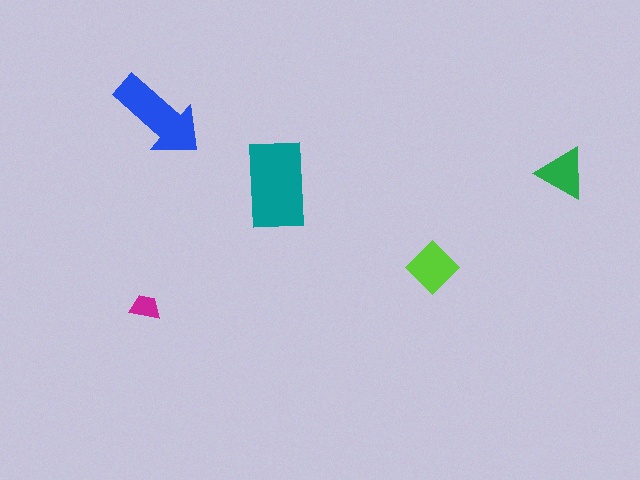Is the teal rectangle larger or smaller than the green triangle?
Larger.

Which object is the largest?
The teal rectangle.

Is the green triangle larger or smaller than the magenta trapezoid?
Larger.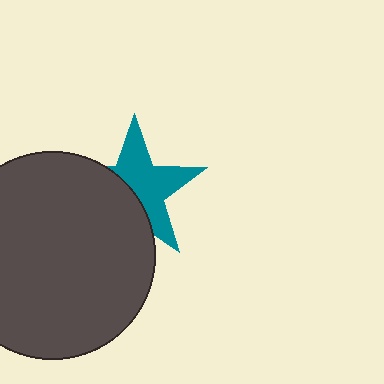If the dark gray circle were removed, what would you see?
You would see the complete teal star.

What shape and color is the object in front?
The object in front is a dark gray circle.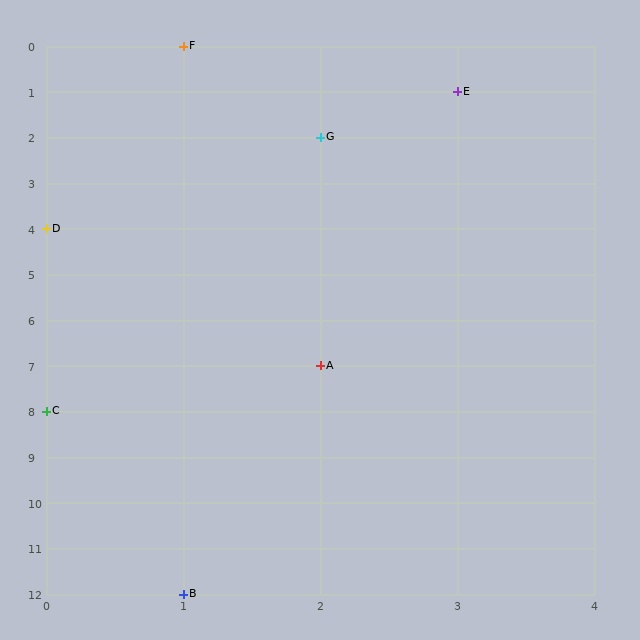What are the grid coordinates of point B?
Point B is at grid coordinates (1, 12).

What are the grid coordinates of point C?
Point C is at grid coordinates (0, 8).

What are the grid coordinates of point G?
Point G is at grid coordinates (2, 2).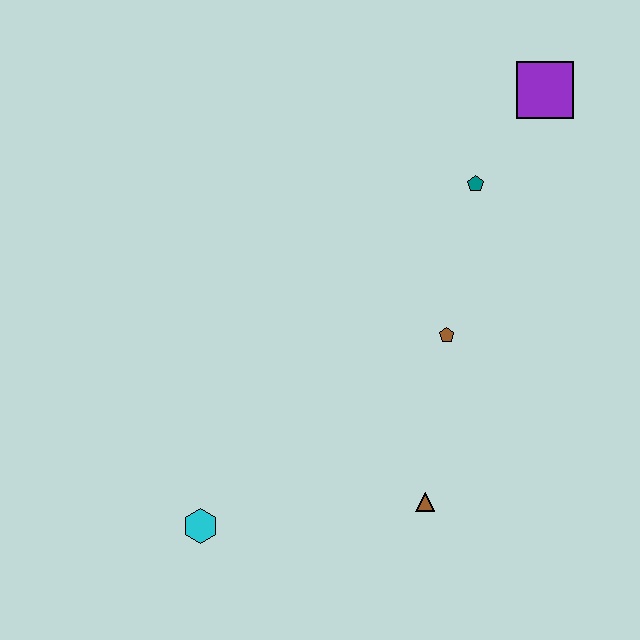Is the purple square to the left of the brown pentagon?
No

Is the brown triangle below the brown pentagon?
Yes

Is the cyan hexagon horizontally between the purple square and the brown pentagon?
No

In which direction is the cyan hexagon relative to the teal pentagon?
The cyan hexagon is below the teal pentagon.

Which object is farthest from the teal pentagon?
The cyan hexagon is farthest from the teal pentagon.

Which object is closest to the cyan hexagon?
The brown triangle is closest to the cyan hexagon.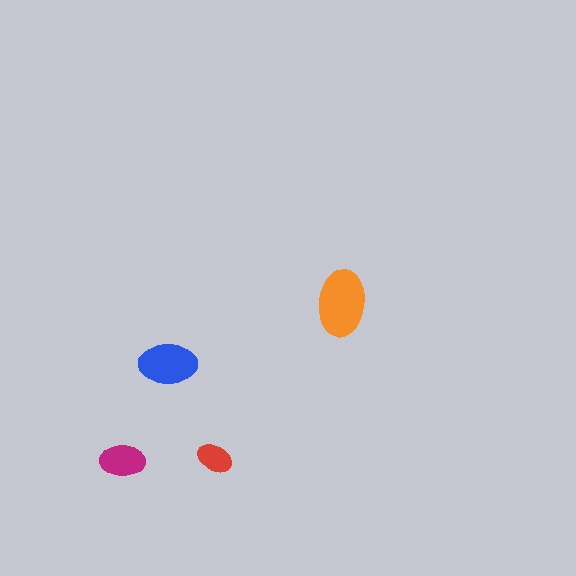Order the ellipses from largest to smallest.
the orange one, the blue one, the magenta one, the red one.